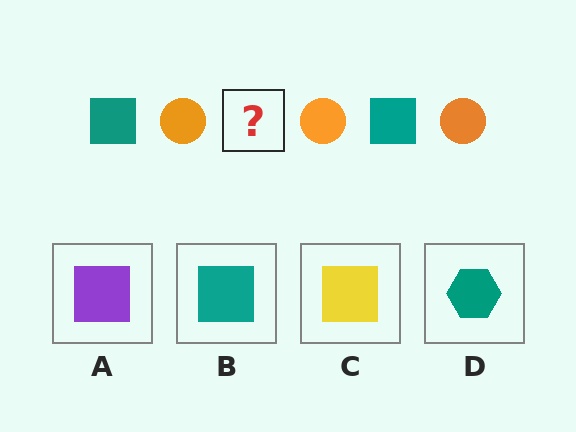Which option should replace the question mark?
Option B.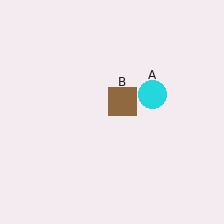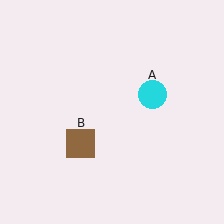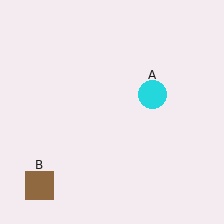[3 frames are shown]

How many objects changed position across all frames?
1 object changed position: brown square (object B).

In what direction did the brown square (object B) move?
The brown square (object B) moved down and to the left.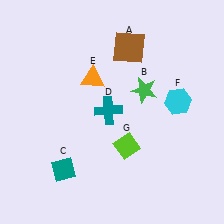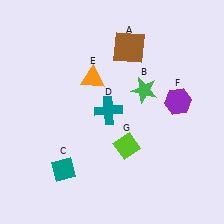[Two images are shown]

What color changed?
The hexagon (F) changed from cyan in Image 1 to purple in Image 2.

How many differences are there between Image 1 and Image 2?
There is 1 difference between the two images.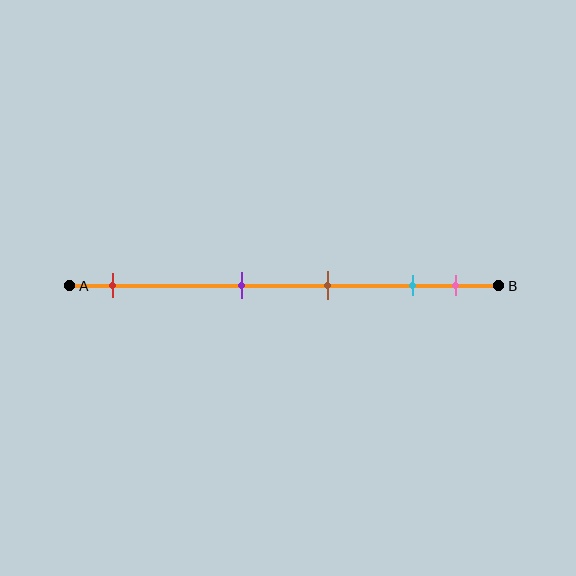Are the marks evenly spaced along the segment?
No, the marks are not evenly spaced.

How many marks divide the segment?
There are 5 marks dividing the segment.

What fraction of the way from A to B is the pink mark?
The pink mark is approximately 90% (0.9) of the way from A to B.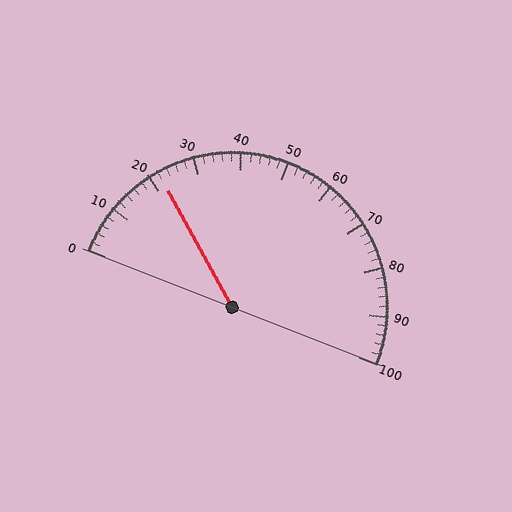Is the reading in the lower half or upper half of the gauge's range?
The reading is in the lower half of the range (0 to 100).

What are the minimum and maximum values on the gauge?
The gauge ranges from 0 to 100.